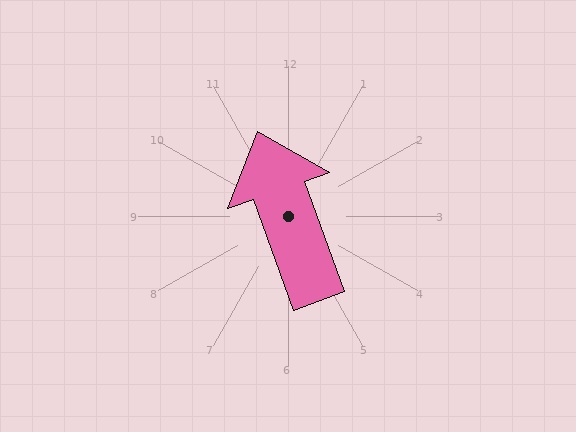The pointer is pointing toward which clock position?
Roughly 11 o'clock.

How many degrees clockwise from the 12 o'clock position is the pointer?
Approximately 340 degrees.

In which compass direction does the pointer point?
North.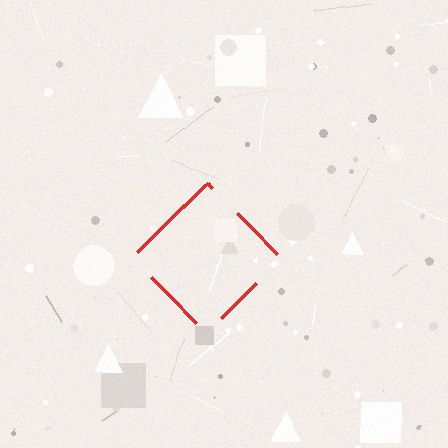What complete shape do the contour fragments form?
The contour fragments form a diamond.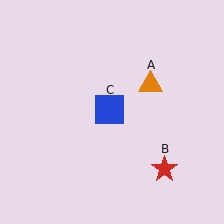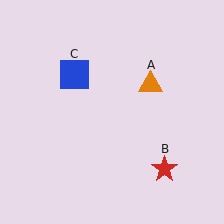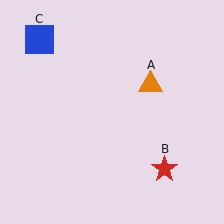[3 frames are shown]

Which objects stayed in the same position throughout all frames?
Orange triangle (object A) and red star (object B) remained stationary.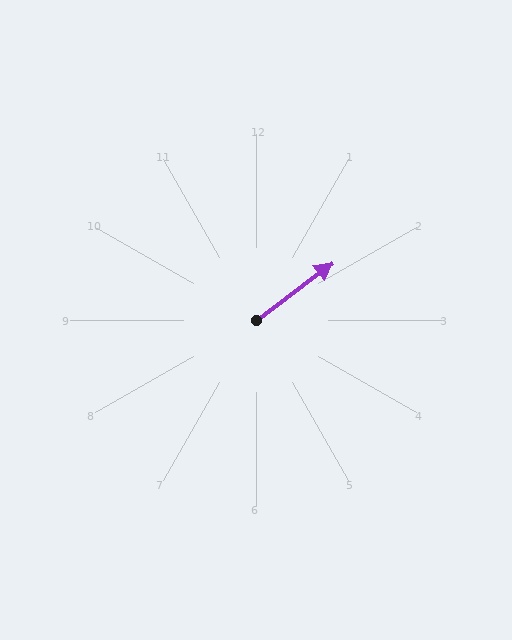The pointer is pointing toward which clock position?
Roughly 2 o'clock.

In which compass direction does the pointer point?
Northeast.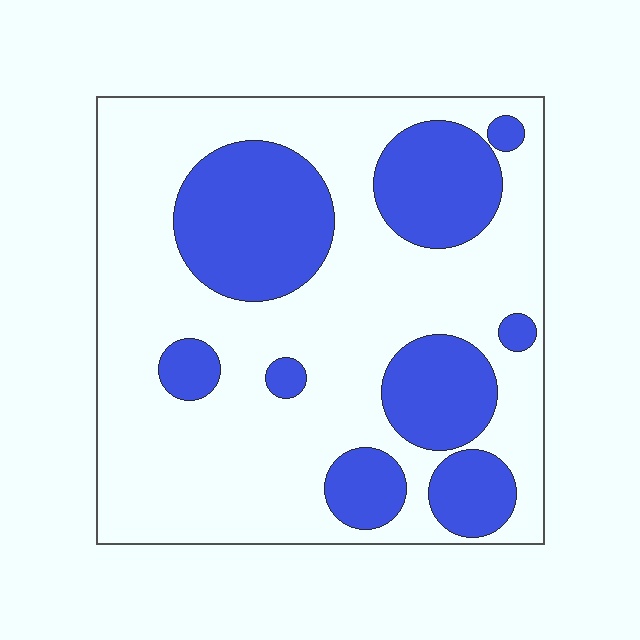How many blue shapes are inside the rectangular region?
9.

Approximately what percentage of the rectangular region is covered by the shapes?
Approximately 30%.